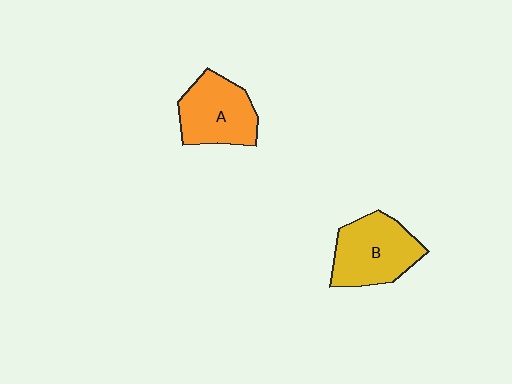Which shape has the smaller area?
Shape A (orange).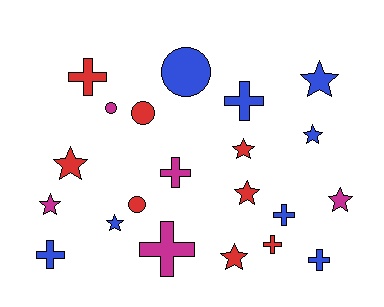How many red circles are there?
There are 2 red circles.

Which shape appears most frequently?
Star, with 9 objects.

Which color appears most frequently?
Red, with 8 objects.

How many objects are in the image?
There are 21 objects.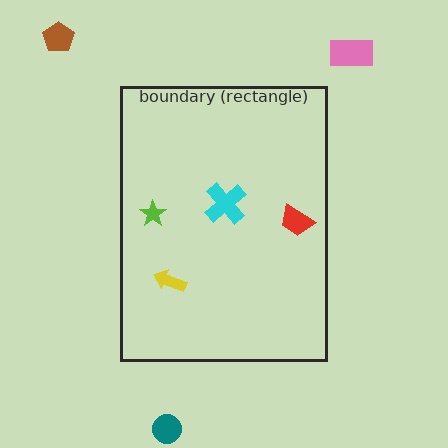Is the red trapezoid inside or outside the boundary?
Inside.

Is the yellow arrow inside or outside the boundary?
Inside.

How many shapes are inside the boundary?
4 inside, 3 outside.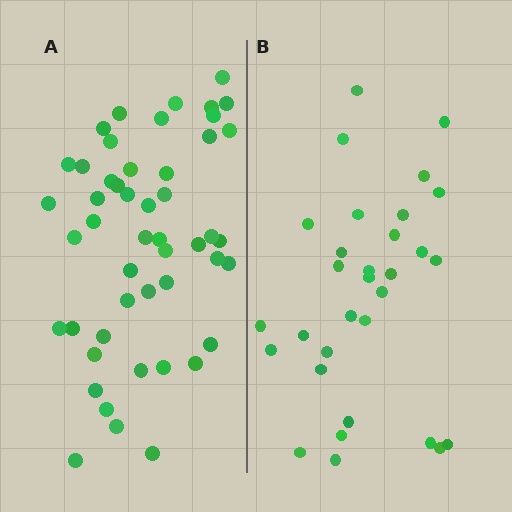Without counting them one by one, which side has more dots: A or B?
Region A (the left region) has more dots.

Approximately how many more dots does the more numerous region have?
Region A has approximately 20 more dots than region B.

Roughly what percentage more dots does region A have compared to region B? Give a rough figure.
About 60% more.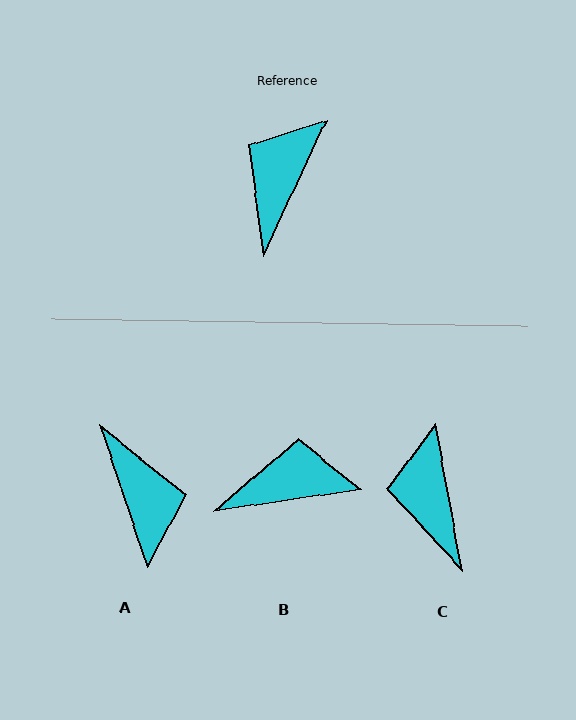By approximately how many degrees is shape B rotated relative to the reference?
Approximately 57 degrees clockwise.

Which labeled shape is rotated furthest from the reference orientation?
A, about 136 degrees away.